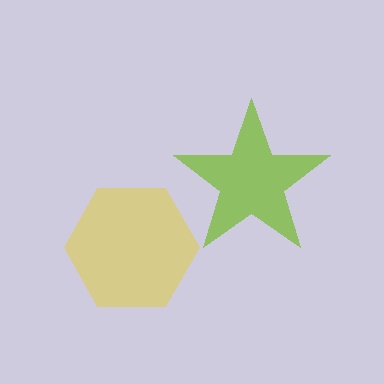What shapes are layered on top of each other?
The layered shapes are: a lime star, a yellow hexagon.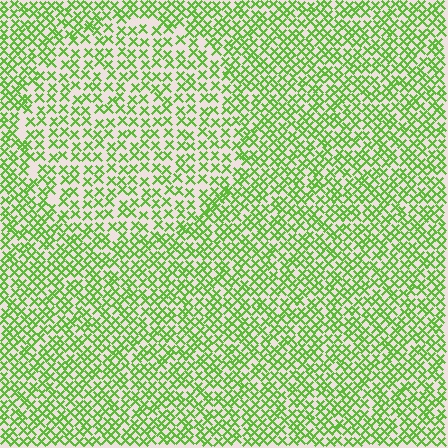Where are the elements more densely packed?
The elements are more densely packed outside the circle boundary.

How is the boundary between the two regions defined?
The boundary is defined by a change in element density (approximately 1.6x ratio). All elements are the same color, size, and shape.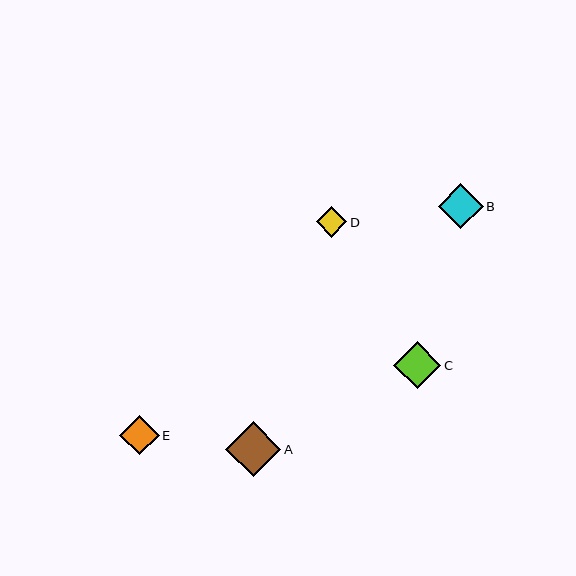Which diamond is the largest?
Diamond A is the largest with a size of approximately 55 pixels.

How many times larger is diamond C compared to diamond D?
Diamond C is approximately 1.5 times the size of diamond D.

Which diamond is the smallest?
Diamond D is the smallest with a size of approximately 31 pixels.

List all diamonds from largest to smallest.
From largest to smallest: A, C, B, E, D.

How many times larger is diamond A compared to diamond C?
Diamond A is approximately 1.2 times the size of diamond C.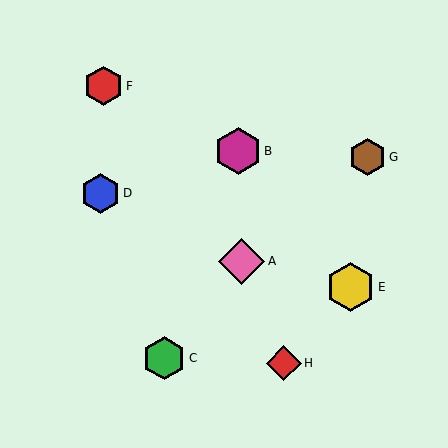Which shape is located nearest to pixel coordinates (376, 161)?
The brown hexagon (labeled G) at (367, 157) is nearest to that location.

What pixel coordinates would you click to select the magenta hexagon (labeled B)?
Click at (238, 151) to select the magenta hexagon B.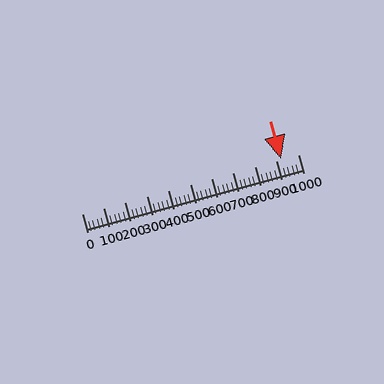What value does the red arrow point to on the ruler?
The red arrow points to approximately 923.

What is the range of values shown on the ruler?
The ruler shows values from 0 to 1000.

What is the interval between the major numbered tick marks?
The major tick marks are spaced 100 units apart.